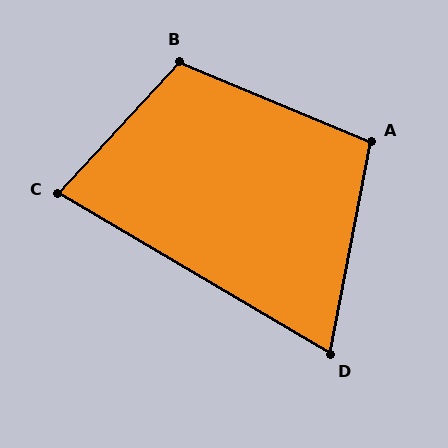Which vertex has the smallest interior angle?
D, at approximately 70 degrees.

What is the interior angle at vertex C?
Approximately 78 degrees (acute).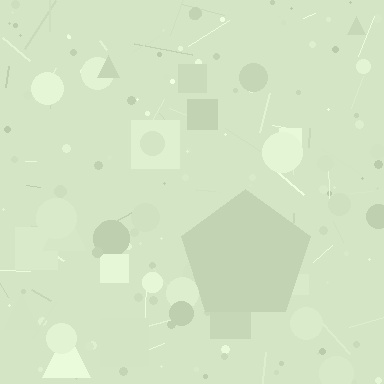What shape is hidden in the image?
A pentagon is hidden in the image.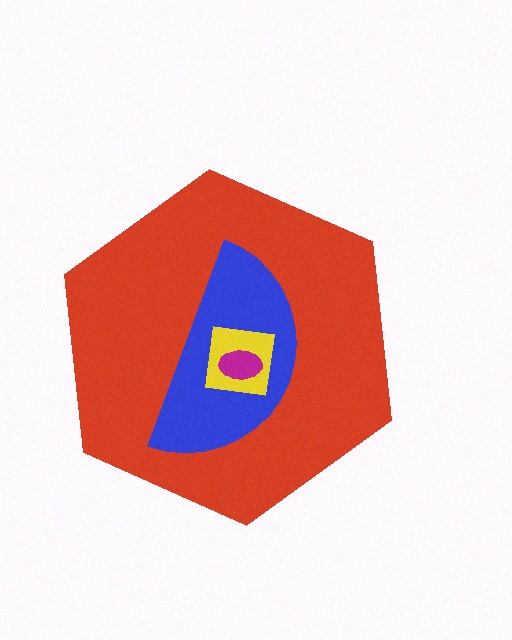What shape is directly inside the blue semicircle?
The yellow square.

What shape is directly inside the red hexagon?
The blue semicircle.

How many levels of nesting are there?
4.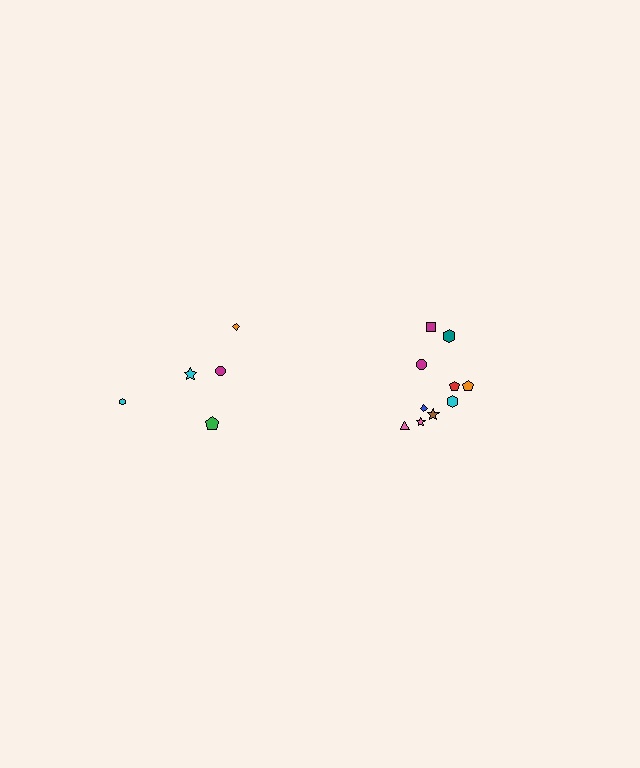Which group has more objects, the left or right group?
The right group.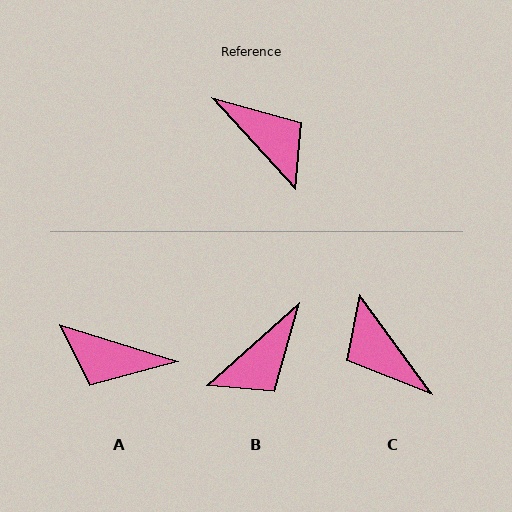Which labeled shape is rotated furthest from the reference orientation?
C, about 174 degrees away.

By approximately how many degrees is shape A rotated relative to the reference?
Approximately 149 degrees clockwise.